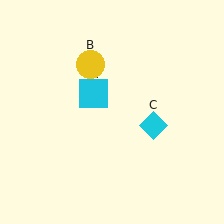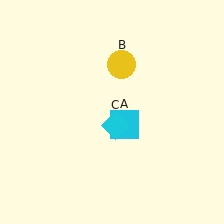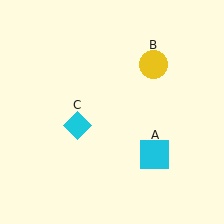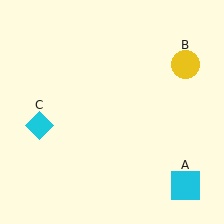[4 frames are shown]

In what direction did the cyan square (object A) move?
The cyan square (object A) moved down and to the right.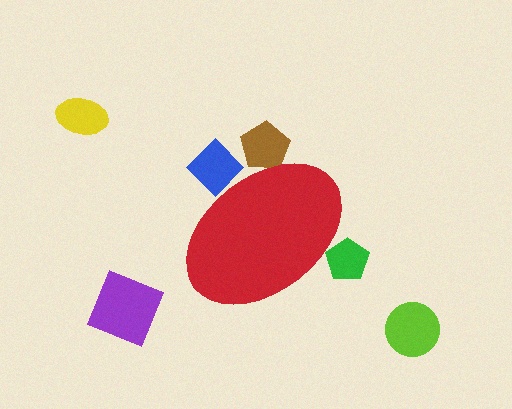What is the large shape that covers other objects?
A red ellipse.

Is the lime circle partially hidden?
No, the lime circle is fully visible.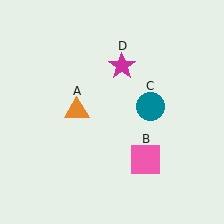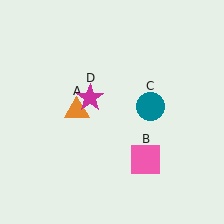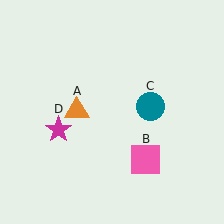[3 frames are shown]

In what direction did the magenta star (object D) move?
The magenta star (object D) moved down and to the left.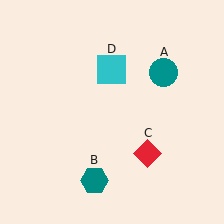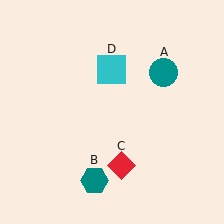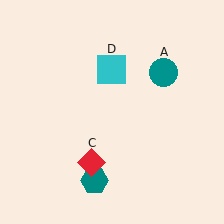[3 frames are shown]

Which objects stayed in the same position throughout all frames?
Teal circle (object A) and teal hexagon (object B) and cyan square (object D) remained stationary.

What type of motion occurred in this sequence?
The red diamond (object C) rotated clockwise around the center of the scene.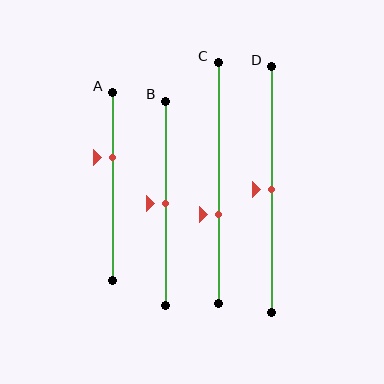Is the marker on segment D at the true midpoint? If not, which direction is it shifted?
Yes, the marker on segment D is at the true midpoint.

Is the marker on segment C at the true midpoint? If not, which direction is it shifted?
No, the marker on segment C is shifted downward by about 13% of the segment length.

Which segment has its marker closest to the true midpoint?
Segment B has its marker closest to the true midpoint.